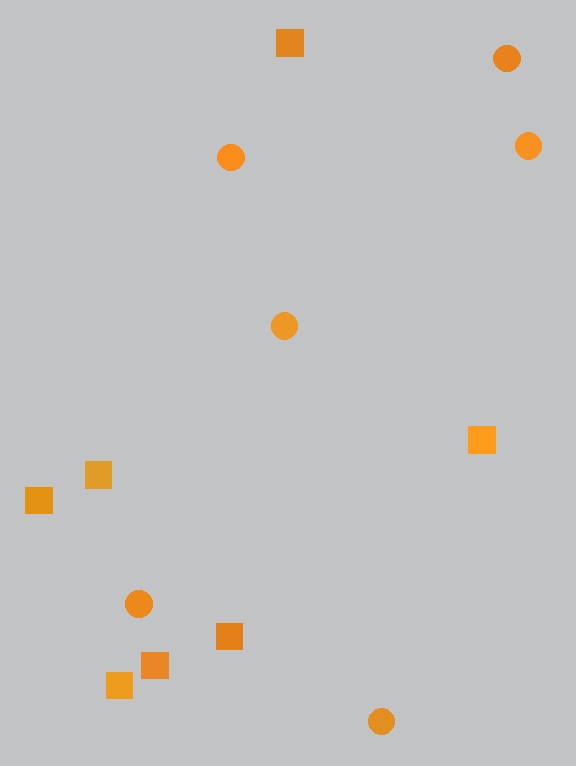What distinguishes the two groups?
There are 2 groups: one group of squares (7) and one group of circles (6).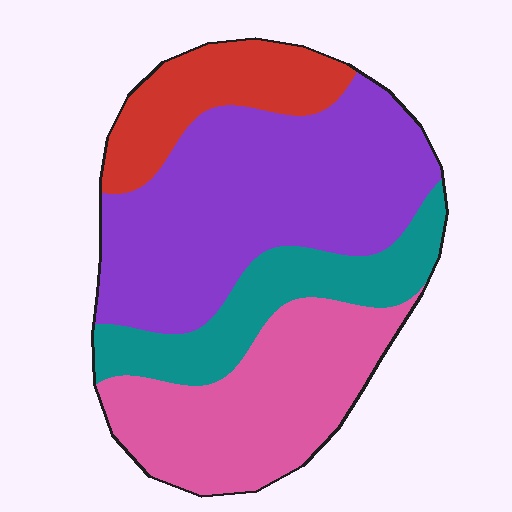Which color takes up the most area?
Purple, at roughly 40%.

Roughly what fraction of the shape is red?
Red takes up about one eighth (1/8) of the shape.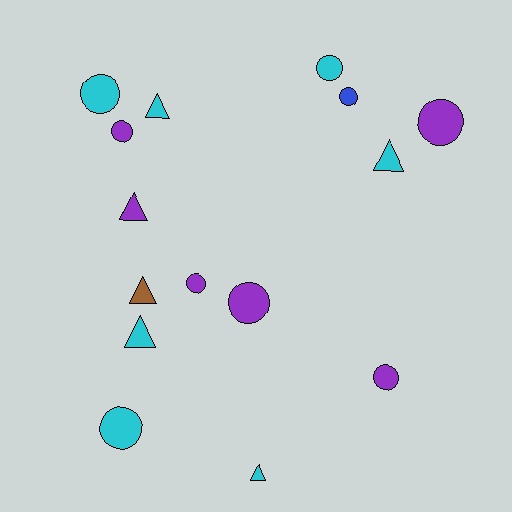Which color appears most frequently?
Cyan, with 7 objects.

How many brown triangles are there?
There is 1 brown triangle.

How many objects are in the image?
There are 15 objects.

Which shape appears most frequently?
Circle, with 9 objects.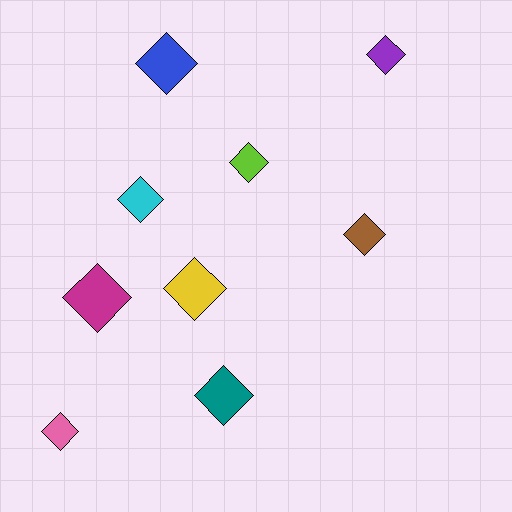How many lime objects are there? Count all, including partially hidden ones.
There is 1 lime object.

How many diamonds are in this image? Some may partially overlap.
There are 9 diamonds.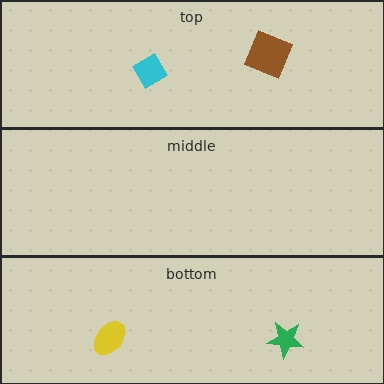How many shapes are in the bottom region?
2.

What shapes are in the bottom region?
The yellow ellipse, the green star.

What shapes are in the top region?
The brown square, the cyan diamond.